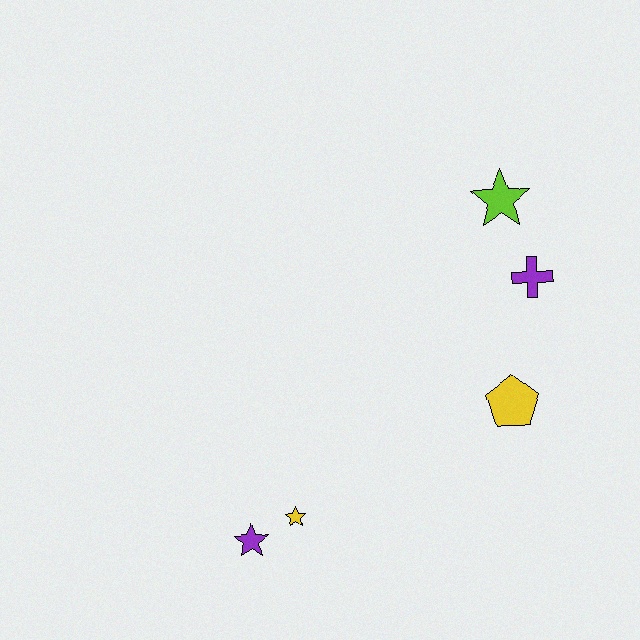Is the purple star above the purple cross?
No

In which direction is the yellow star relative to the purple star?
The yellow star is to the right of the purple star.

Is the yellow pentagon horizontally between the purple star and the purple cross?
Yes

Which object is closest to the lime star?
The purple cross is closest to the lime star.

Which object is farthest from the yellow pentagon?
The purple star is farthest from the yellow pentagon.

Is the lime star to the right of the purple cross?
No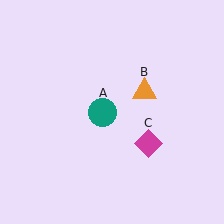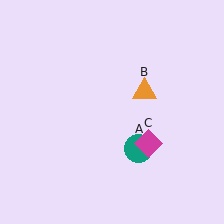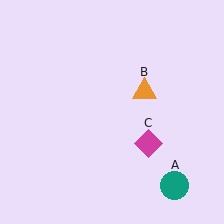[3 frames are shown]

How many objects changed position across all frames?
1 object changed position: teal circle (object A).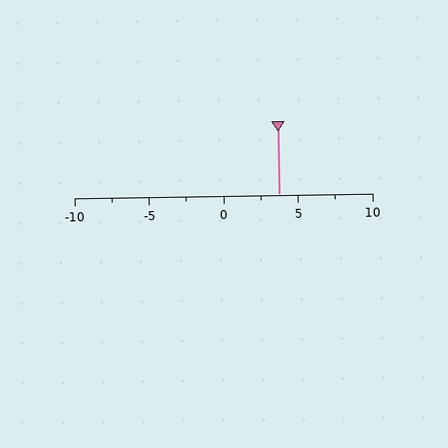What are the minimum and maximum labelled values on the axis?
The axis runs from -10 to 10.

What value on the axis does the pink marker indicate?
The marker indicates approximately 3.8.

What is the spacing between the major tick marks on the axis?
The major ticks are spaced 5 apart.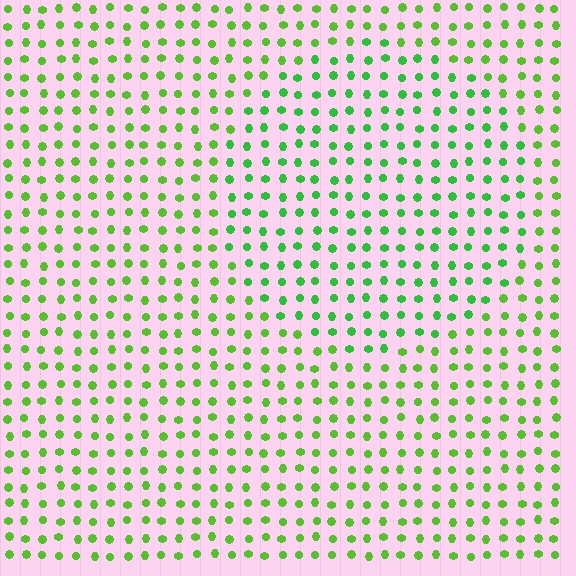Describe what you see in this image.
The image is filled with small lime elements in a uniform arrangement. A circle-shaped region is visible where the elements are tinted to a slightly different hue, forming a subtle color boundary.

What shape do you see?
I see a circle.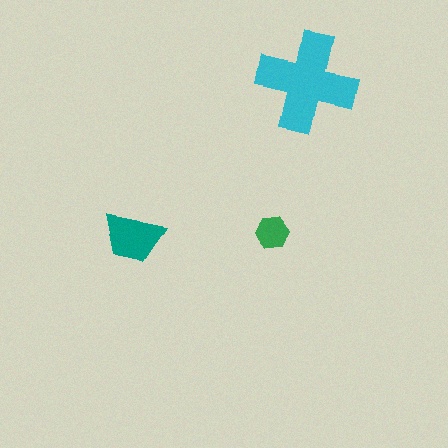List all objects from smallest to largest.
The green hexagon, the teal trapezoid, the cyan cross.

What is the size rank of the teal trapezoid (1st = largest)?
2nd.